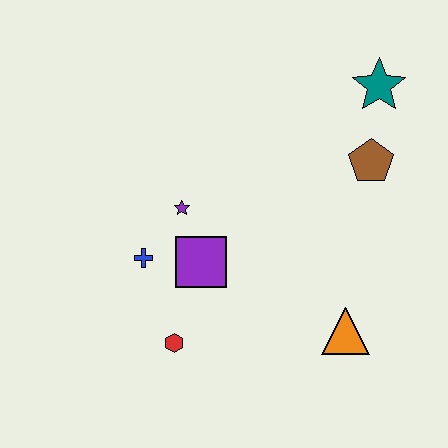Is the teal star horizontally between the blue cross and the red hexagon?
No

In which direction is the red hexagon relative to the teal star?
The red hexagon is below the teal star.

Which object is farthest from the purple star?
The teal star is farthest from the purple star.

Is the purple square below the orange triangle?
No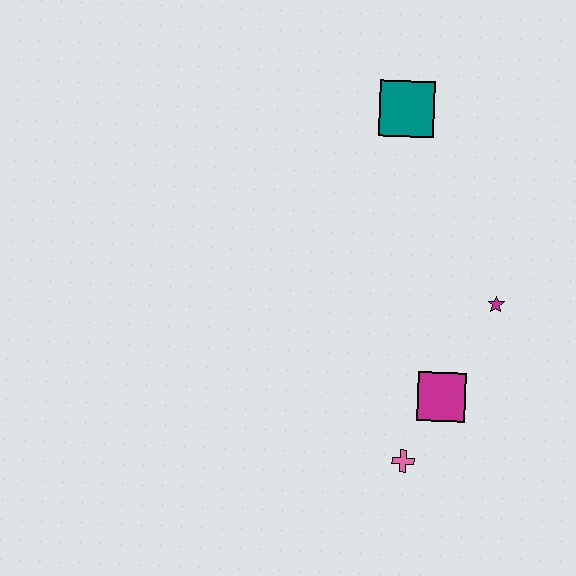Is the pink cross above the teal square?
No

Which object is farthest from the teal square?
The pink cross is farthest from the teal square.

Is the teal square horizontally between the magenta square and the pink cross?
No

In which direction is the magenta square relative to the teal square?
The magenta square is below the teal square.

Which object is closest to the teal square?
The magenta star is closest to the teal square.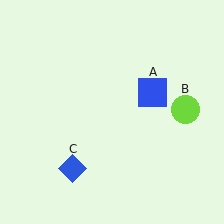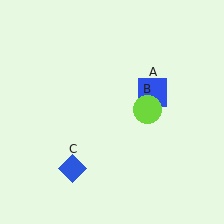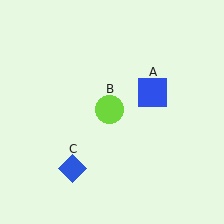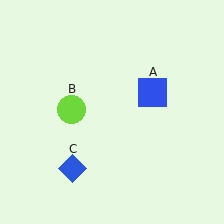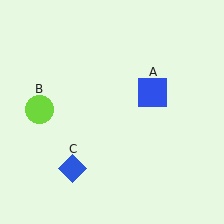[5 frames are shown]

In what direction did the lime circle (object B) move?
The lime circle (object B) moved left.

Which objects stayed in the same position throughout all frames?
Blue square (object A) and blue diamond (object C) remained stationary.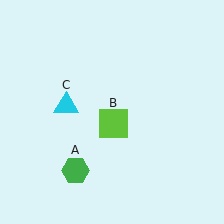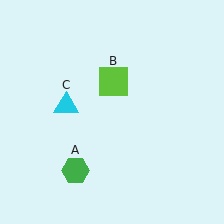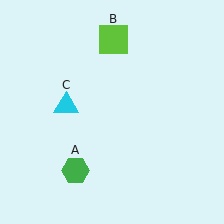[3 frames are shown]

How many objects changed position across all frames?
1 object changed position: lime square (object B).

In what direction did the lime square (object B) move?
The lime square (object B) moved up.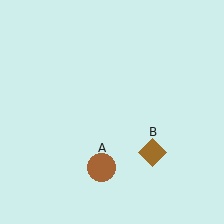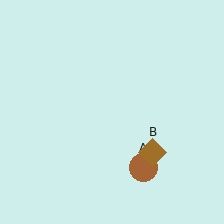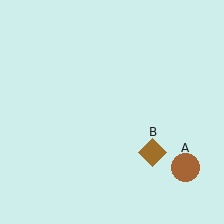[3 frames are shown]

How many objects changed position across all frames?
1 object changed position: brown circle (object A).